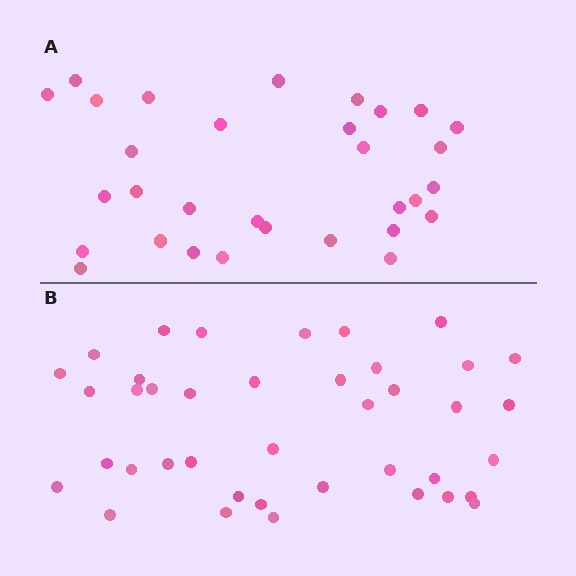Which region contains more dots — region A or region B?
Region B (the bottom region) has more dots.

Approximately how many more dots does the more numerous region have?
Region B has roughly 8 or so more dots than region A.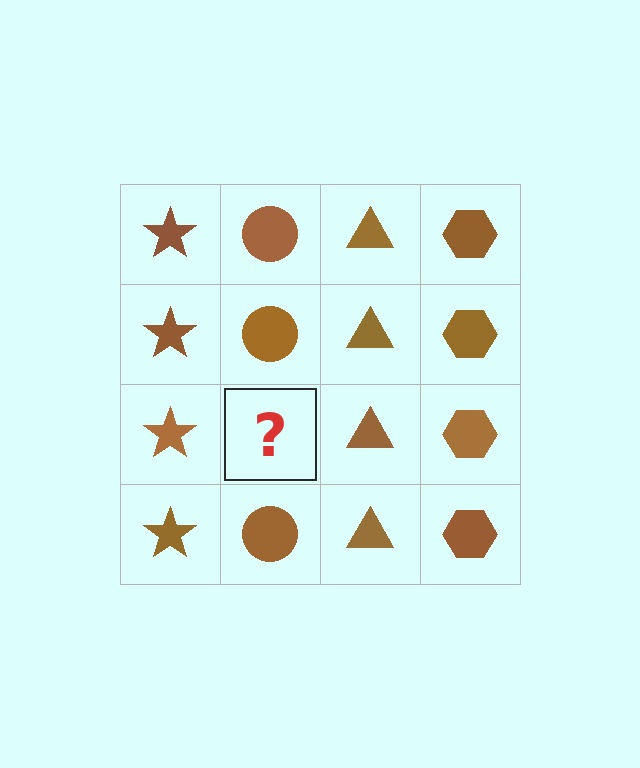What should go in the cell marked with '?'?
The missing cell should contain a brown circle.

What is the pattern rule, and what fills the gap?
The rule is that each column has a consistent shape. The gap should be filled with a brown circle.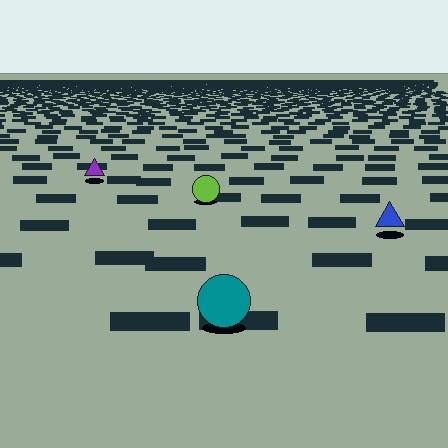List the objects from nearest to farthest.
From nearest to farthest: the teal circle, the blue triangle, the lime circle, the purple triangle.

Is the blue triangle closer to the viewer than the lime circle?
Yes. The blue triangle is closer — you can tell from the texture gradient: the ground texture is coarser near it.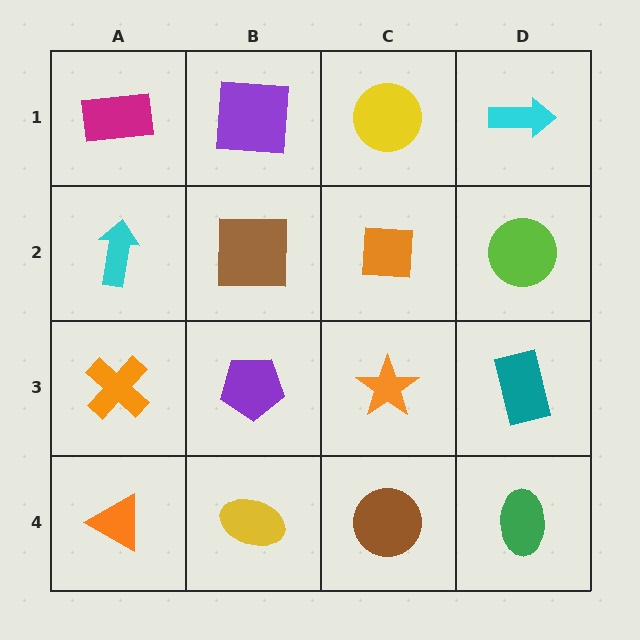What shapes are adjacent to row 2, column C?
A yellow circle (row 1, column C), an orange star (row 3, column C), a brown square (row 2, column B), a lime circle (row 2, column D).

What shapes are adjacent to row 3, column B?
A brown square (row 2, column B), a yellow ellipse (row 4, column B), an orange cross (row 3, column A), an orange star (row 3, column C).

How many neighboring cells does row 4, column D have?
2.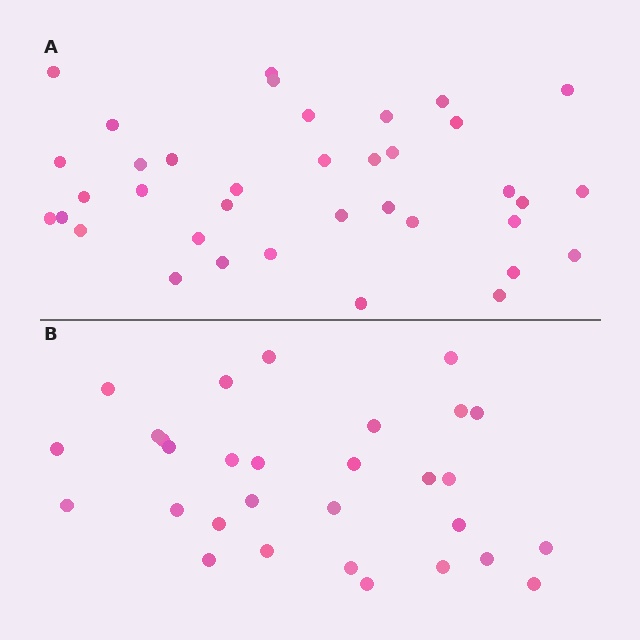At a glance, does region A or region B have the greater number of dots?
Region A (the top region) has more dots.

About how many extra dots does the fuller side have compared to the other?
Region A has roughly 8 or so more dots than region B.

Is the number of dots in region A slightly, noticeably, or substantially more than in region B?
Region A has only slightly more — the two regions are fairly close. The ratio is roughly 1.2 to 1.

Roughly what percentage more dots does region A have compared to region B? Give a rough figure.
About 25% more.